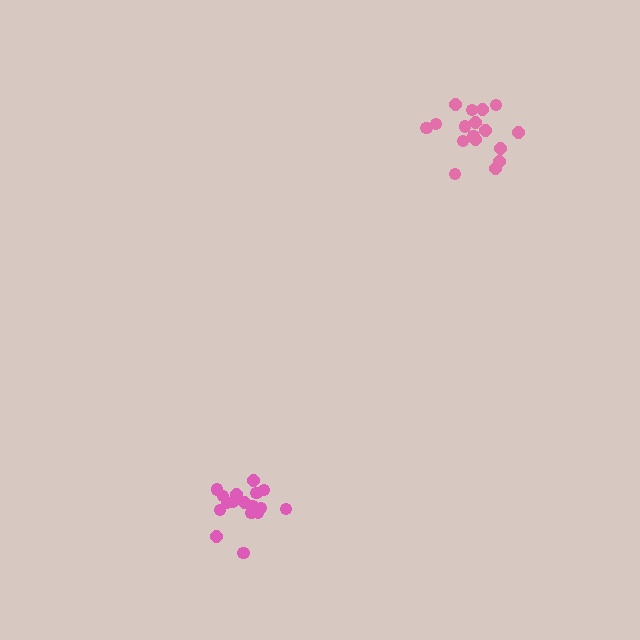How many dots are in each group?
Group 1: 17 dots, Group 2: 17 dots (34 total).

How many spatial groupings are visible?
There are 2 spatial groupings.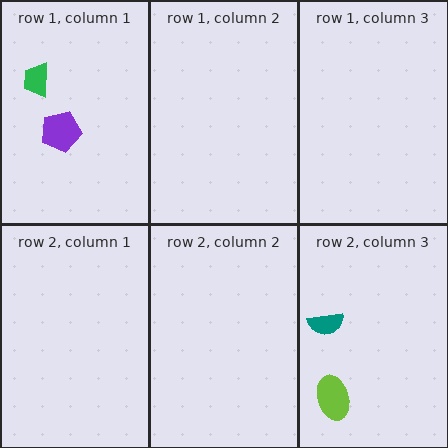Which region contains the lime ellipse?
The row 2, column 3 region.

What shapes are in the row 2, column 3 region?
The lime ellipse, the teal semicircle.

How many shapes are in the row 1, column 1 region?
2.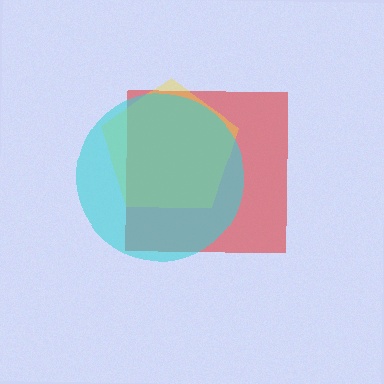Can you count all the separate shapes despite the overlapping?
Yes, there are 3 separate shapes.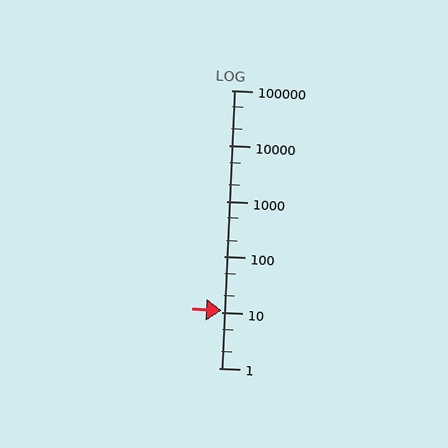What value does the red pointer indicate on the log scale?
The pointer indicates approximately 11.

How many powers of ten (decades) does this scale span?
The scale spans 5 decades, from 1 to 100000.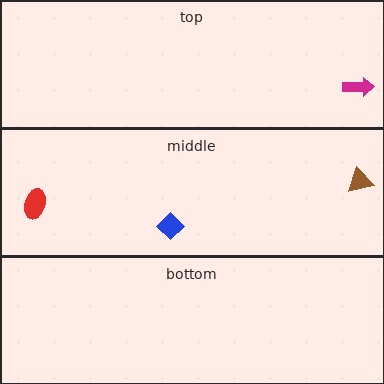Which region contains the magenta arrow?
The top region.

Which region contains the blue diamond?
The middle region.